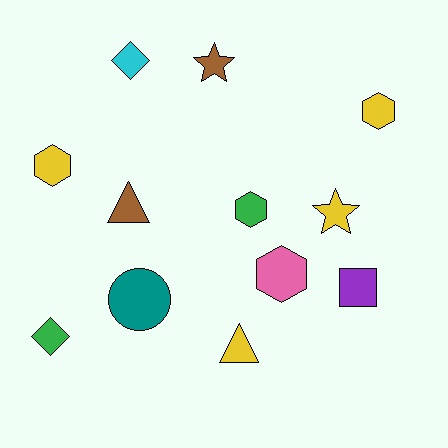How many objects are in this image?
There are 12 objects.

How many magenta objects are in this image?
There are no magenta objects.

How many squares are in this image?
There is 1 square.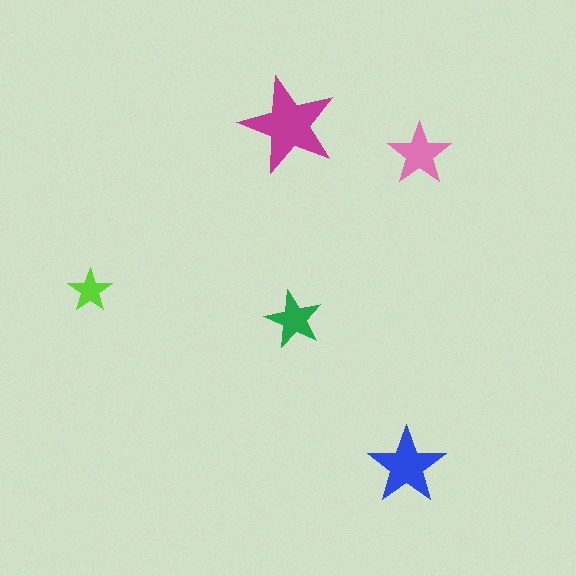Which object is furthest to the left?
The lime star is leftmost.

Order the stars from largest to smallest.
the magenta one, the blue one, the pink one, the green one, the lime one.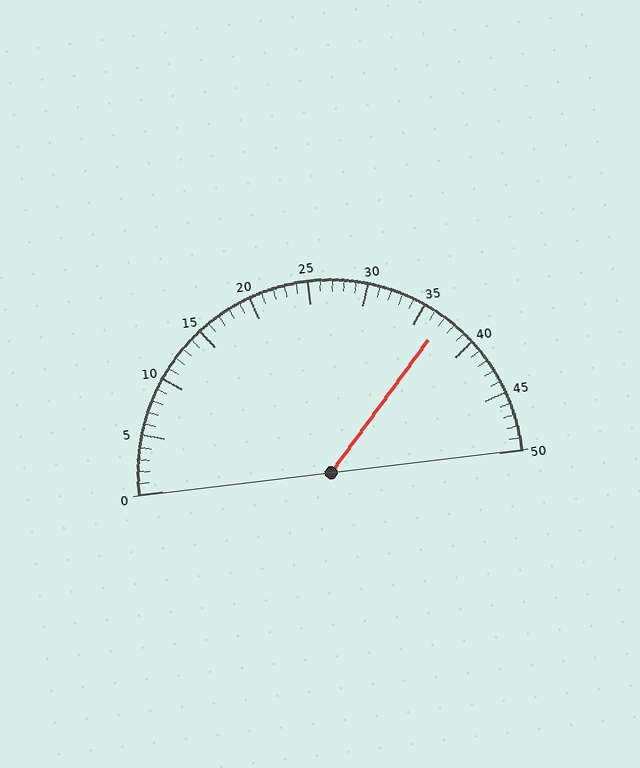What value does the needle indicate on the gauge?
The needle indicates approximately 37.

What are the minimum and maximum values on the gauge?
The gauge ranges from 0 to 50.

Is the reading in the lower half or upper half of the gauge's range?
The reading is in the upper half of the range (0 to 50).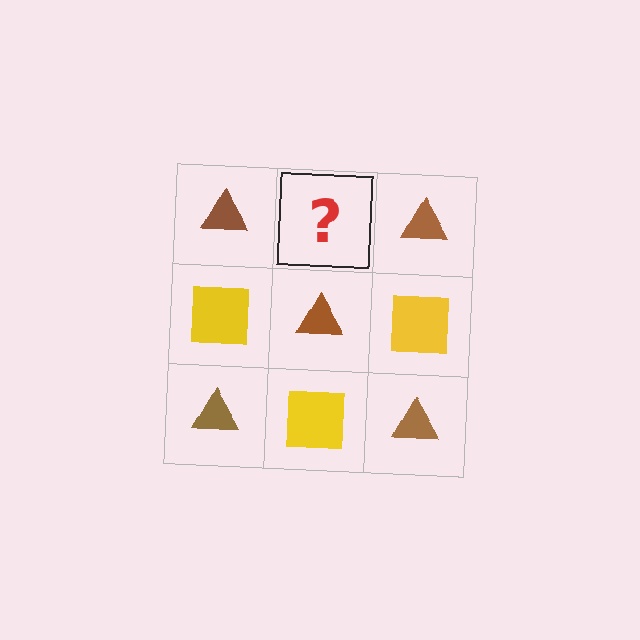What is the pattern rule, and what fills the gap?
The rule is that it alternates brown triangle and yellow square in a checkerboard pattern. The gap should be filled with a yellow square.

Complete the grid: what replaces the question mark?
The question mark should be replaced with a yellow square.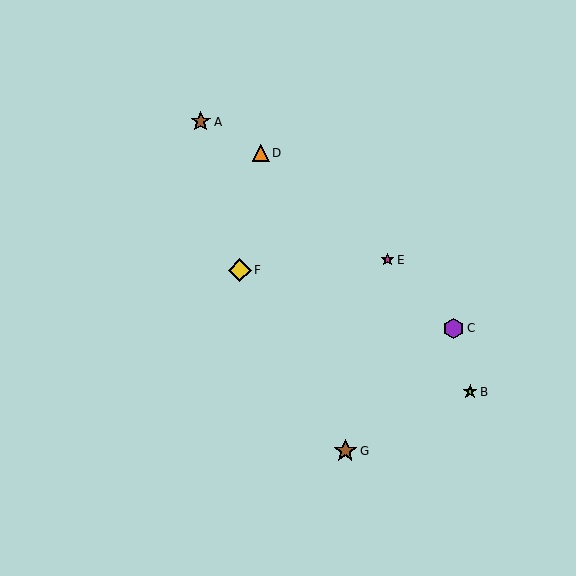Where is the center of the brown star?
The center of the brown star is at (201, 122).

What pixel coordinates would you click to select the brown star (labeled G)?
Click at (345, 451) to select the brown star G.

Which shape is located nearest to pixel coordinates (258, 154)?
The orange triangle (labeled D) at (261, 153) is nearest to that location.